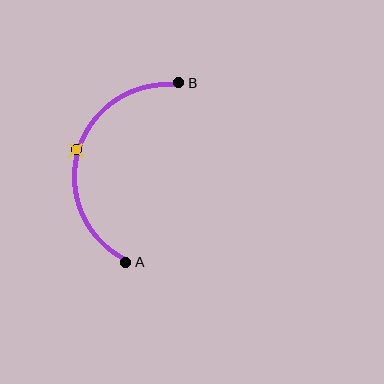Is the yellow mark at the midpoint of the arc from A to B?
Yes. The yellow mark lies on the arc at equal arc-length from both A and B — it is the arc midpoint.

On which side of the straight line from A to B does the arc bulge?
The arc bulges to the left of the straight line connecting A and B.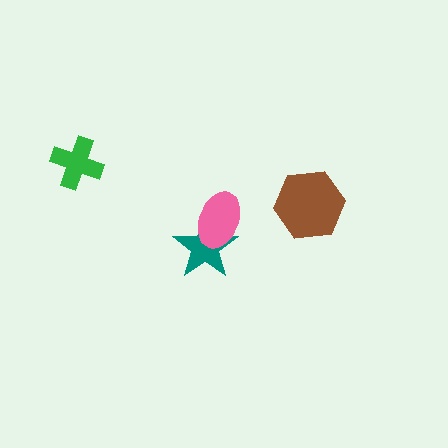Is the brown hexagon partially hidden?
No, no other shape covers it.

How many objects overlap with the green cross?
0 objects overlap with the green cross.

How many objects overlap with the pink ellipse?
1 object overlaps with the pink ellipse.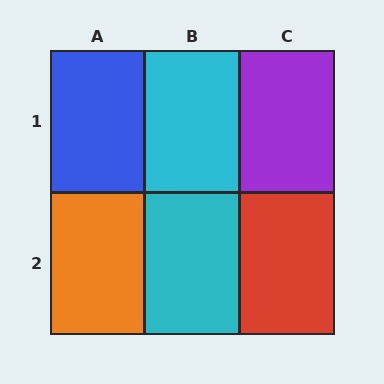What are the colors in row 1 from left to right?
Blue, cyan, purple.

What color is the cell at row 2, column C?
Red.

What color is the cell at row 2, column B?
Cyan.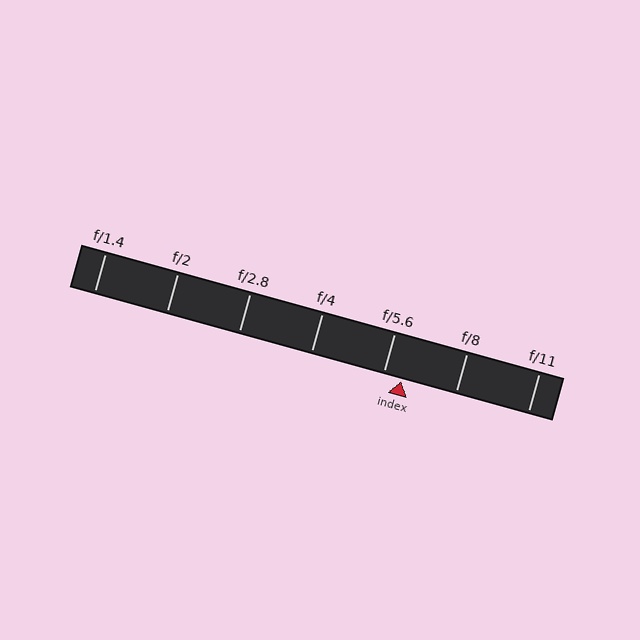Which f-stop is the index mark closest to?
The index mark is closest to f/5.6.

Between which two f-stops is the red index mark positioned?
The index mark is between f/5.6 and f/8.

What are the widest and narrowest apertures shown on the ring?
The widest aperture shown is f/1.4 and the narrowest is f/11.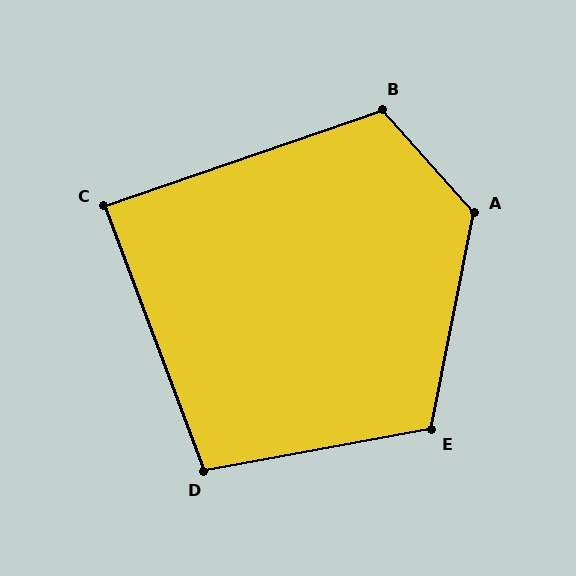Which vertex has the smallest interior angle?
C, at approximately 89 degrees.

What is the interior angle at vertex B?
Approximately 113 degrees (obtuse).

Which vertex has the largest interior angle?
A, at approximately 127 degrees.